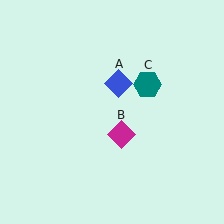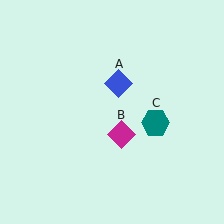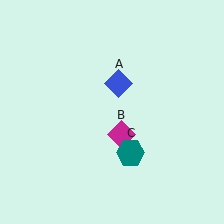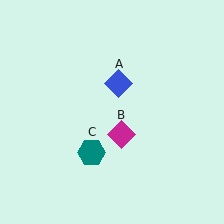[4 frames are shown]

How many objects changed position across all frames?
1 object changed position: teal hexagon (object C).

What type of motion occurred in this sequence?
The teal hexagon (object C) rotated clockwise around the center of the scene.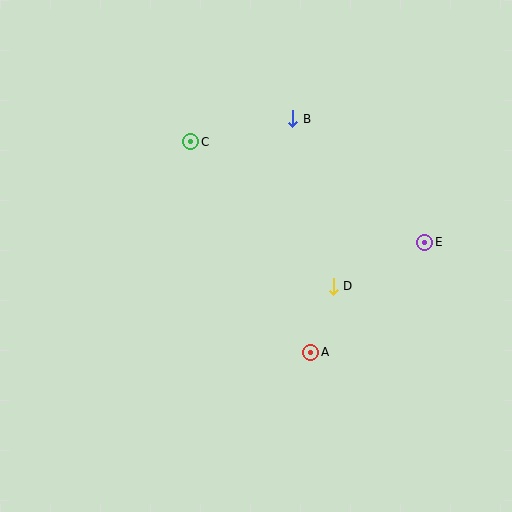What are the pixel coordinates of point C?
Point C is at (191, 142).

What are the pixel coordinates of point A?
Point A is at (311, 352).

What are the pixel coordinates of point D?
Point D is at (333, 286).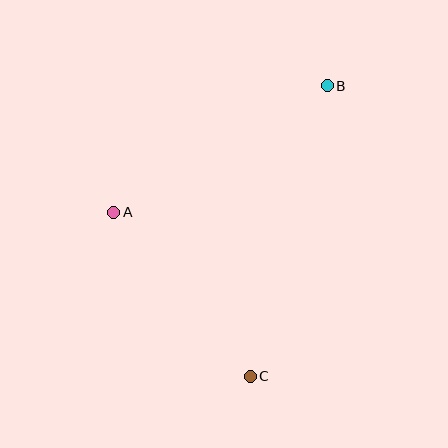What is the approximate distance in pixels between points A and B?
The distance between A and B is approximately 248 pixels.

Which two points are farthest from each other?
Points B and C are farthest from each other.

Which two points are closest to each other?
Points A and C are closest to each other.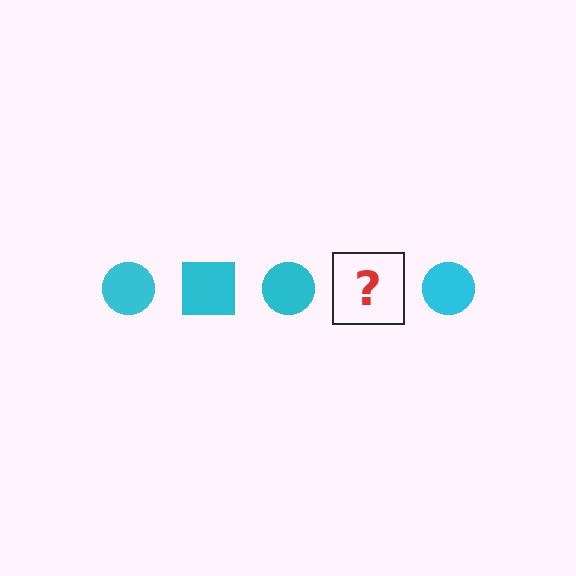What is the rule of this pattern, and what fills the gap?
The rule is that the pattern cycles through circle, square shapes in cyan. The gap should be filled with a cyan square.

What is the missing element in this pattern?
The missing element is a cyan square.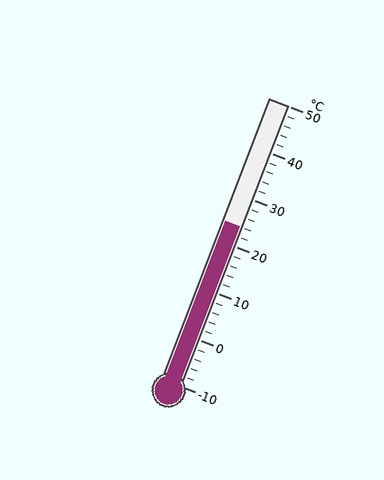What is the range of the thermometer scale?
The thermometer scale ranges from -10°C to 50°C.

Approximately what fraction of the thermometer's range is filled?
The thermometer is filled to approximately 55% of its range.